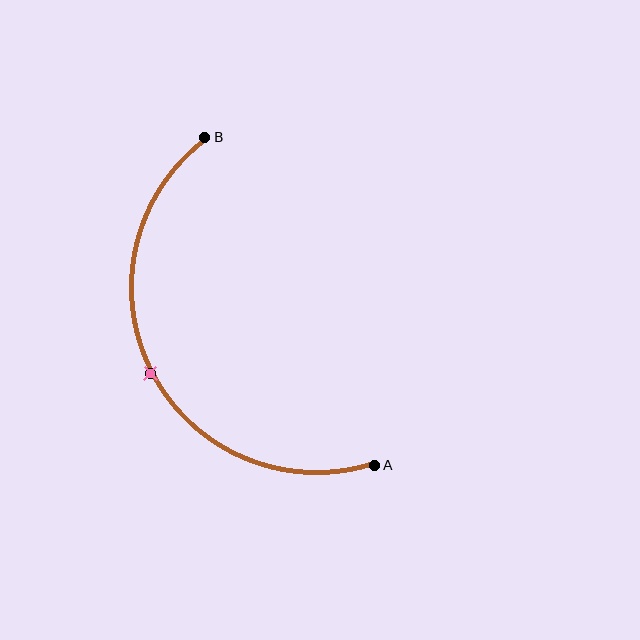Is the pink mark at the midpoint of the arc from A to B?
Yes. The pink mark lies on the arc at equal arc-length from both A and B — it is the arc midpoint.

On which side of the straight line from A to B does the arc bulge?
The arc bulges to the left of the straight line connecting A and B.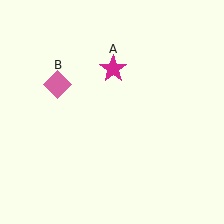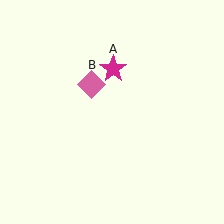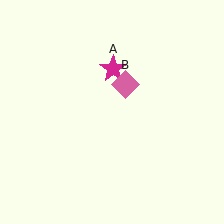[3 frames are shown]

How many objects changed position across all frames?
1 object changed position: pink diamond (object B).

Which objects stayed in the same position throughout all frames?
Magenta star (object A) remained stationary.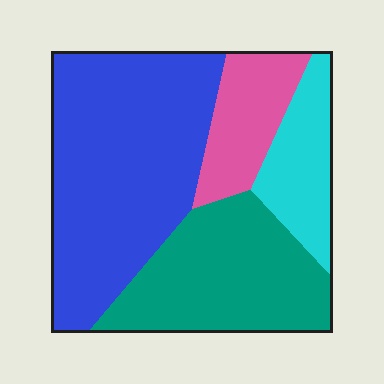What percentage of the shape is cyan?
Cyan covers roughly 15% of the shape.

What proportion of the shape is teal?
Teal covers 28% of the shape.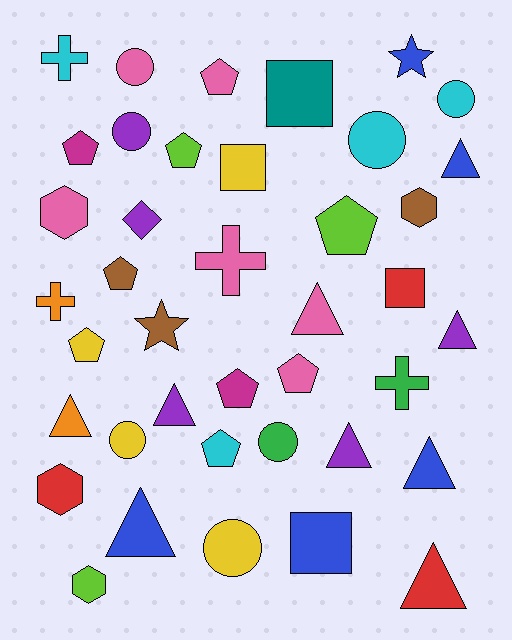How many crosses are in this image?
There are 4 crosses.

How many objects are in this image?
There are 40 objects.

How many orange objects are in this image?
There are 2 orange objects.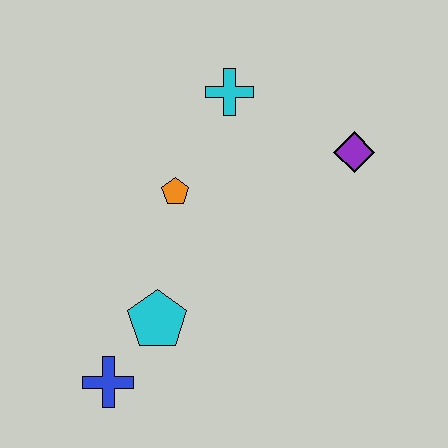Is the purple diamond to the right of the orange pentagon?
Yes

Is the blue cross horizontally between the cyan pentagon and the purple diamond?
No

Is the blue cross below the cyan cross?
Yes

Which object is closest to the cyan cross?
The orange pentagon is closest to the cyan cross.